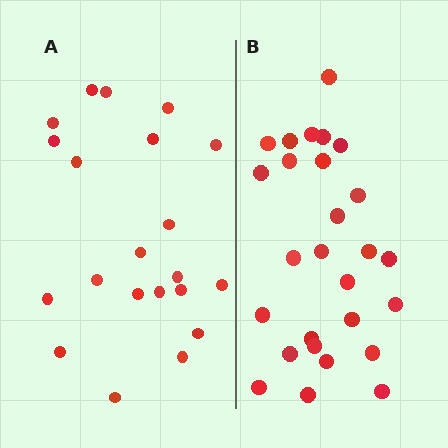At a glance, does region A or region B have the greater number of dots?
Region B (the right region) has more dots.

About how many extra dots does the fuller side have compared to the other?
Region B has about 6 more dots than region A.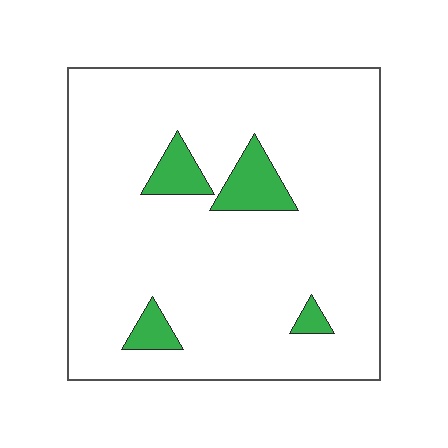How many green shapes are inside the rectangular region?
4.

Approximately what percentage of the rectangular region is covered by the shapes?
Approximately 10%.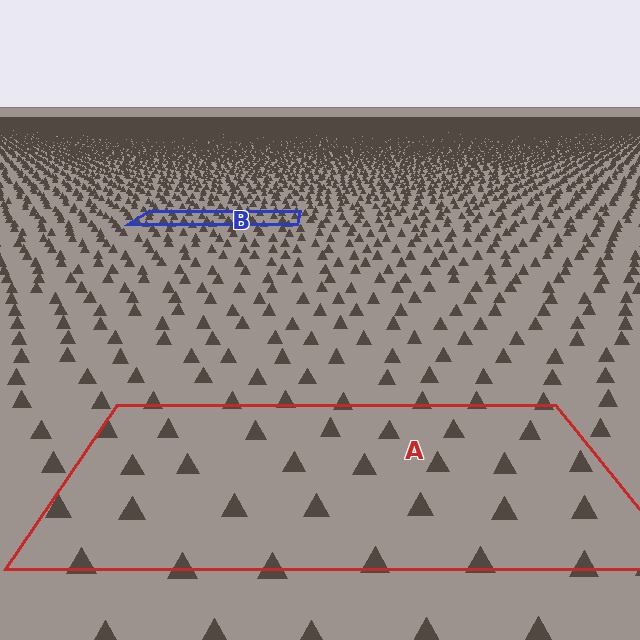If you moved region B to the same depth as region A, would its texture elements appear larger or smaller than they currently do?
They would appear larger. At a closer depth, the same texture elements are projected at a bigger on-screen size.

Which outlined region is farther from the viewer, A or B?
Region B is farther from the viewer — the texture elements inside it appear smaller and more densely packed.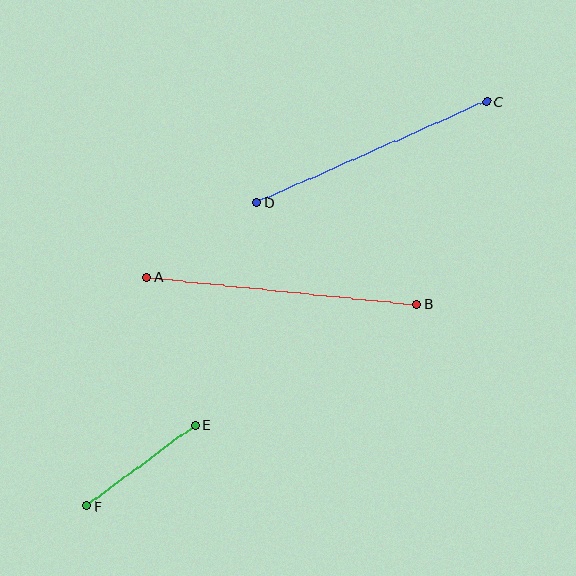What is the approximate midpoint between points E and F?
The midpoint is at approximately (141, 466) pixels.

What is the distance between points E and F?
The distance is approximately 136 pixels.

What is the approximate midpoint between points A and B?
The midpoint is at approximately (282, 291) pixels.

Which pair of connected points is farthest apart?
Points A and B are farthest apart.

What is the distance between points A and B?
The distance is approximately 271 pixels.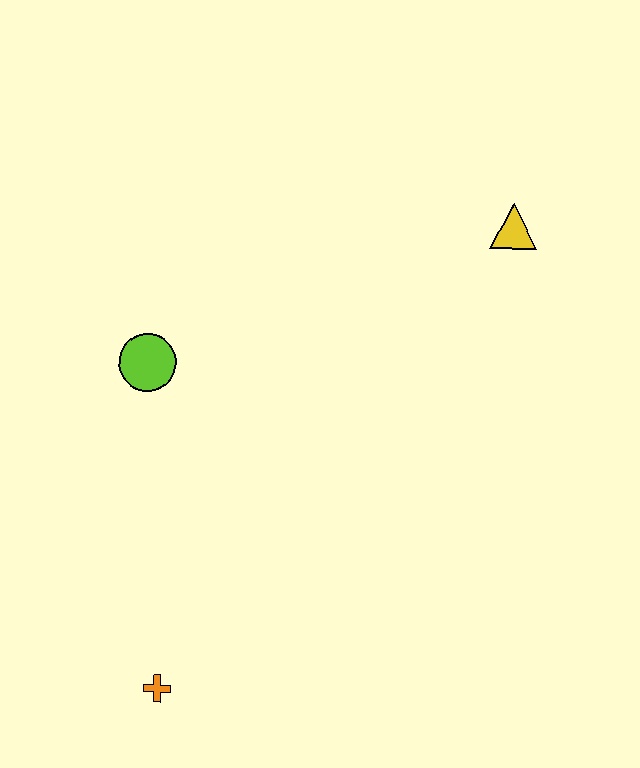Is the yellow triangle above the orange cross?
Yes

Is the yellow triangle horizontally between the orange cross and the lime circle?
No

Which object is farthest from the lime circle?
The yellow triangle is farthest from the lime circle.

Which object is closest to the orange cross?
The lime circle is closest to the orange cross.